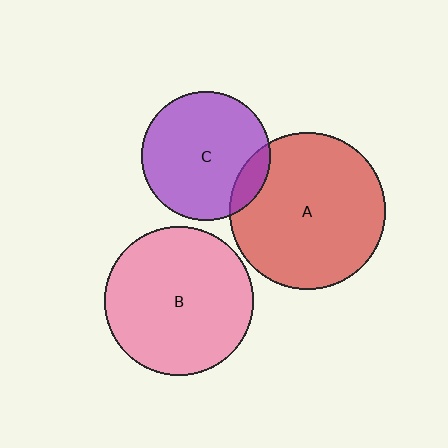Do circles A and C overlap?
Yes.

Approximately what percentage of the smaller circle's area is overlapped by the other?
Approximately 10%.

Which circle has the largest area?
Circle A (red).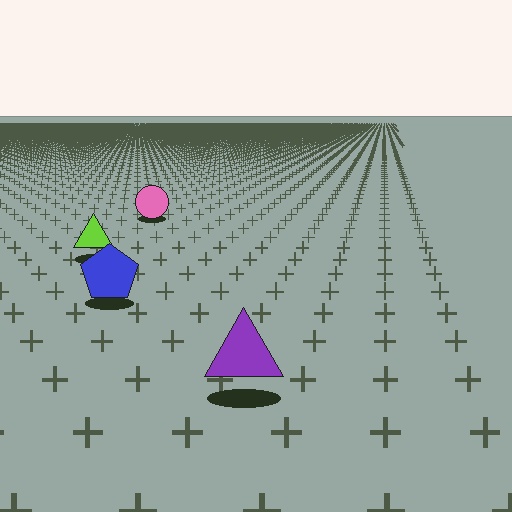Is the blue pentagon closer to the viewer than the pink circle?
Yes. The blue pentagon is closer — you can tell from the texture gradient: the ground texture is coarser near it.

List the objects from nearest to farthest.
From nearest to farthest: the purple triangle, the blue pentagon, the lime triangle, the pink circle.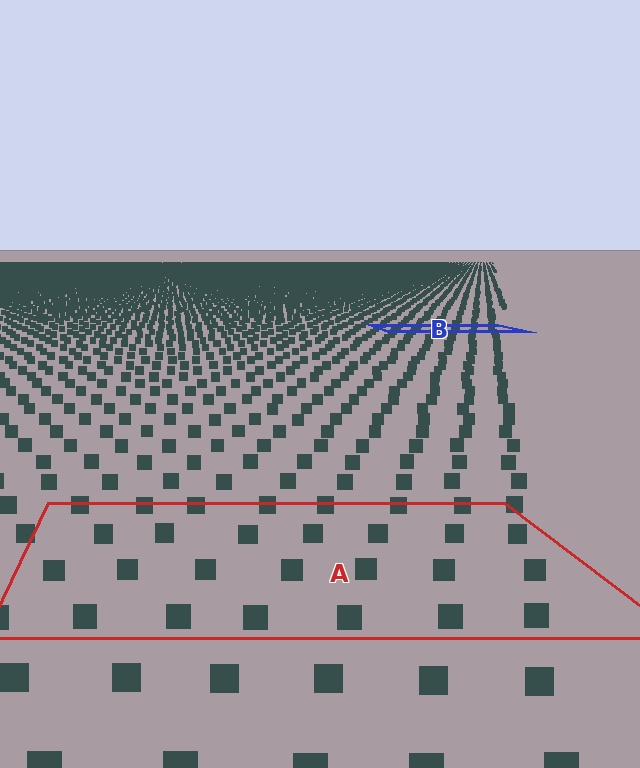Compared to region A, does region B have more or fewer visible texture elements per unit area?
Region B has more texture elements per unit area — they are packed more densely because it is farther away.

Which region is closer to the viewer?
Region A is closer. The texture elements there are larger and more spread out.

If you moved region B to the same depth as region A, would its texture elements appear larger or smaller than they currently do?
They would appear larger. At a closer depth, the same texture elements are projected at a bigger on-screen size.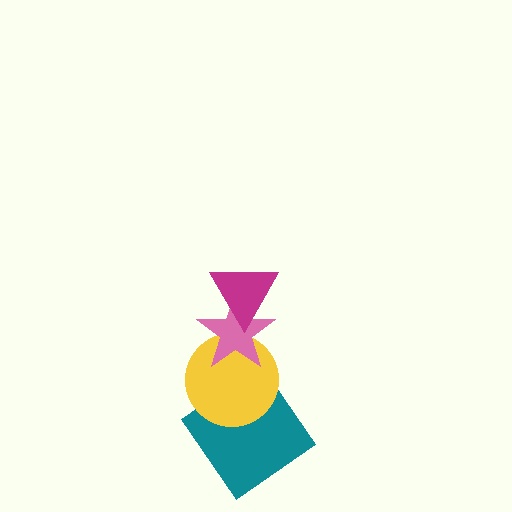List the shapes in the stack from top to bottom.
From top to bottom: the magenta triangle, the pink star, the yellow circle, the teal diamond.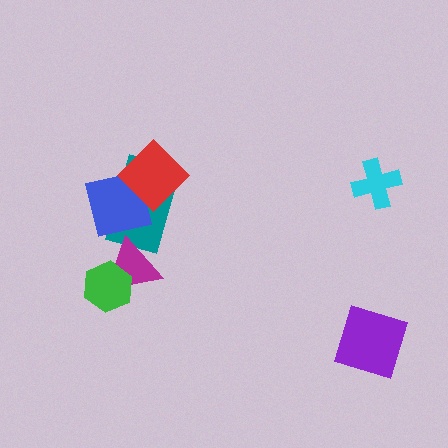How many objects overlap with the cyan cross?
0 objects overlap with the cyan cross.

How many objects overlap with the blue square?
2 objects overlap with the blue square.